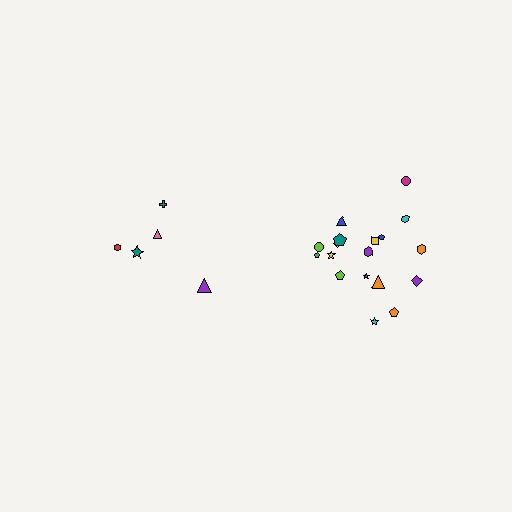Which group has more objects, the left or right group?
The right group.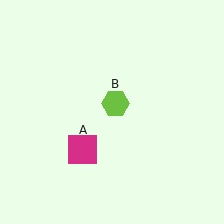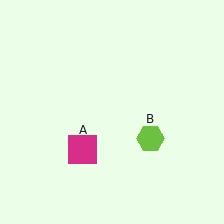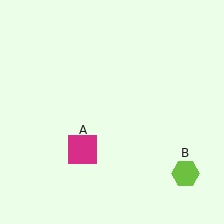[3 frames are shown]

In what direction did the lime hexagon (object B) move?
The lime hexagon (object B) moved down and to the right.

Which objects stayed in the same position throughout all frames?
Magenta square (object A) remained stationary.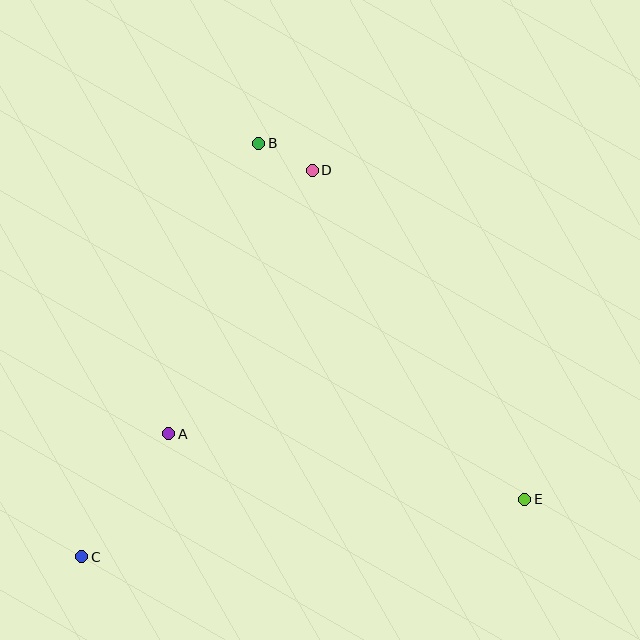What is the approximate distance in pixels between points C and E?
The distance between C and E is approximately 447 pixels.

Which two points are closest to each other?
Points B and D are closest to each other.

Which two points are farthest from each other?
Points C and D are farthest from each other.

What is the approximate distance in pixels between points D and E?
The distance between D and E is approximately 391 pixels.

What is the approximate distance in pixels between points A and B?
The distance between A and B is approximately 304 pixels.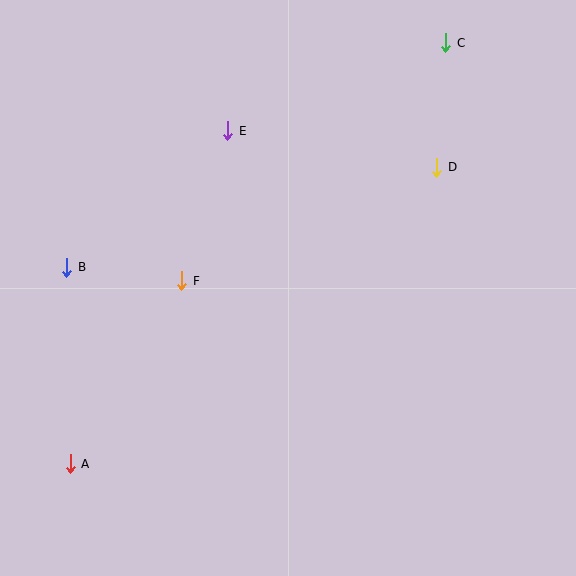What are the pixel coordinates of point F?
Point F is at (182, 281).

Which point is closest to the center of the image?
Point F at (182, 281) is closest to the center.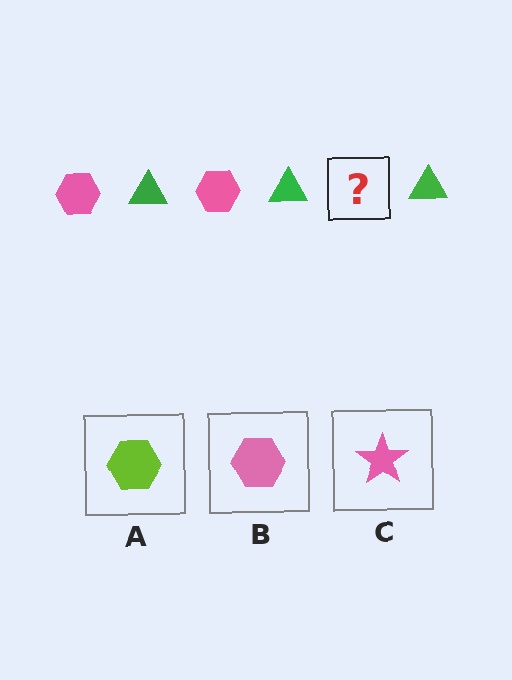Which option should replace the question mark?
Option B.